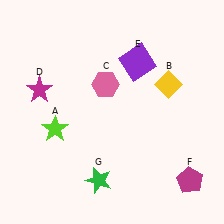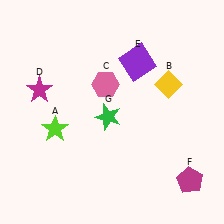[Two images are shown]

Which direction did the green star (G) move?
The green star (G) moved up.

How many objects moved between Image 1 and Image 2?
1 object moved between the two images.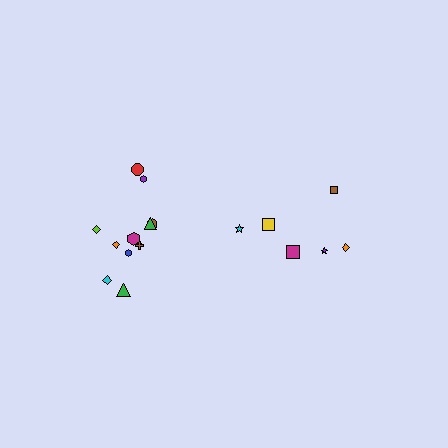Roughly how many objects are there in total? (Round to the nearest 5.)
Roughly 20 objects in total.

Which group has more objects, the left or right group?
The left group.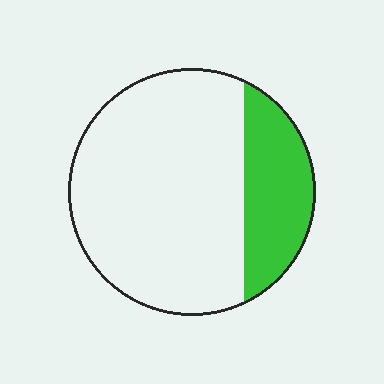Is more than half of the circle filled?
No.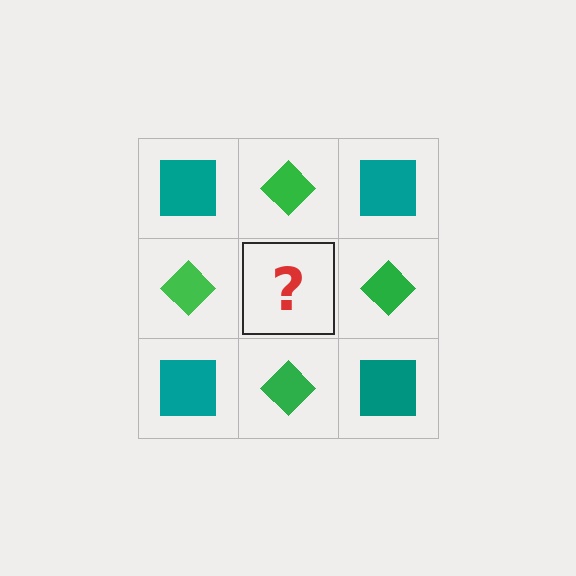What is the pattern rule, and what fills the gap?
The rule is that it alternates teal square and green diamond in a checkerboard pattern. The gap should be filled with a teal square.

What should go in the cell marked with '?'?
The missing cell should contain a teal square.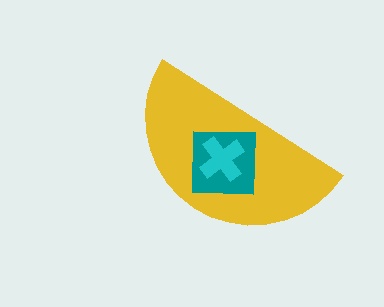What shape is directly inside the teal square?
The cyan cross.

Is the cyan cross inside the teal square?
Yes.